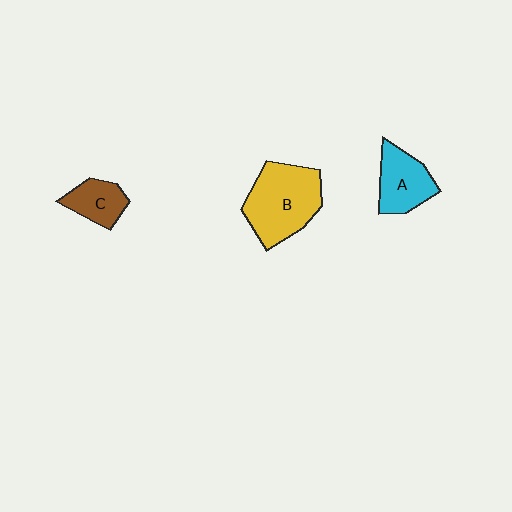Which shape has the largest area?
Shape B (yellow).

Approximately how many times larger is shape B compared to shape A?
Approximately 1.6 times.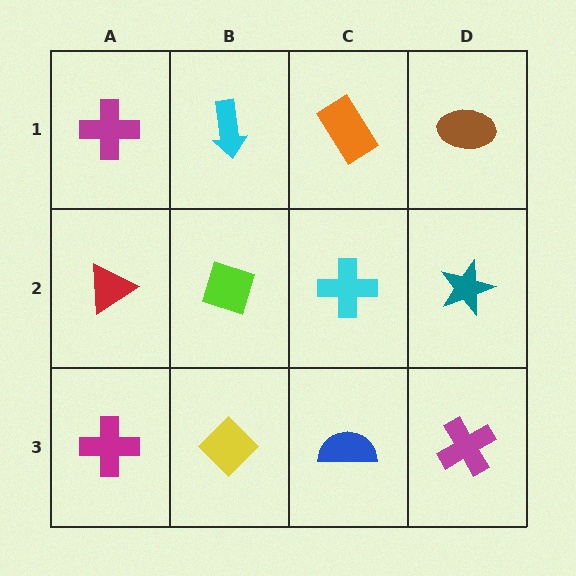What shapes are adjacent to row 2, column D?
A brown ellipse (row 1, column D), a magenta cross (row 3, column D), a cyan cross (row 2, column C).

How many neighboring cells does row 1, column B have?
3.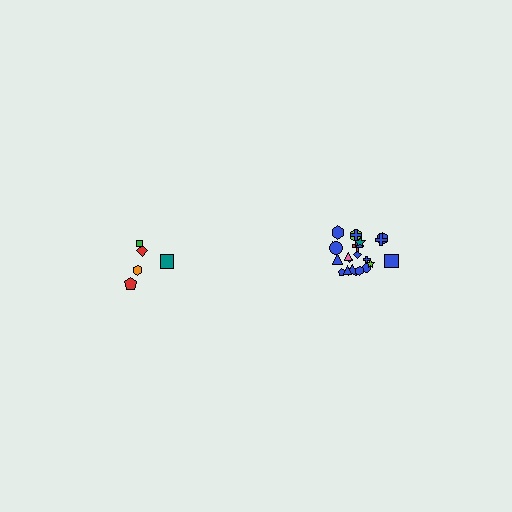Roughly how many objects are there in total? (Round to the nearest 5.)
Roughly 25 objects in total.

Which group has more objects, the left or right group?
The right group.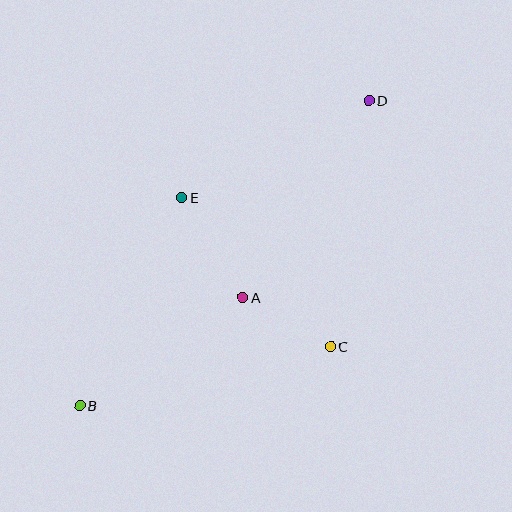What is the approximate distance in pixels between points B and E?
The distance between B and E is approximately 232 pixels.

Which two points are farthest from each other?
Points B and D are farthest from each other.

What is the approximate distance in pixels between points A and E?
The distance between A and E is approximately 117 pixels.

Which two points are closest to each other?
Points A and C are closest to each other.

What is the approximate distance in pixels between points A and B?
The distance between A and B is approximately 196 pixels.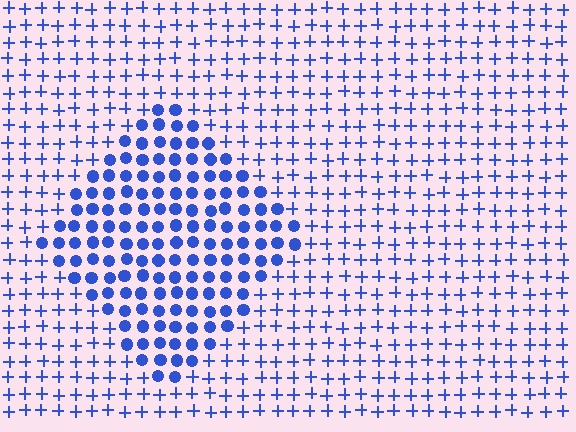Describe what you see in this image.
The image is filled with small blue elements arranged in a uniform grid. A diamond-shaped region contains circles, while the surrounding area contains plus signs. The boundary is defined purely by the change in element shape.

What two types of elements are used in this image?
The image uses circles inside the diamond region and plus signs outside it.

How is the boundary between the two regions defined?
The boundary is defined by a change in element shape: circles inside vs. plus signs outside. All elements share the same color and spacing.